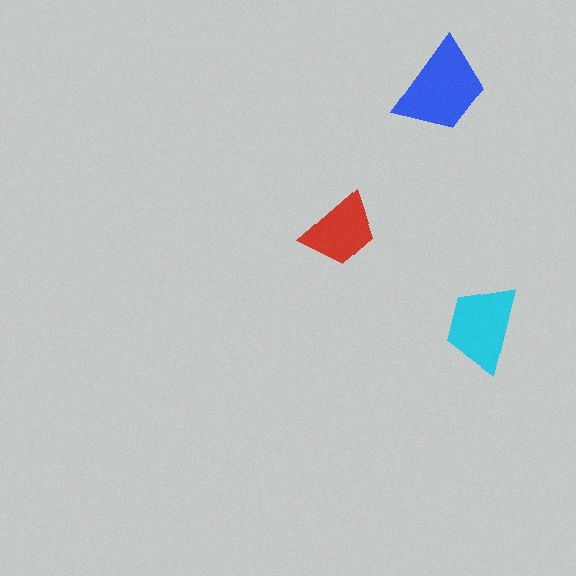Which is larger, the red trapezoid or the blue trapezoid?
The blue one.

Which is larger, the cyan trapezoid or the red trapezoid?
The cyan one.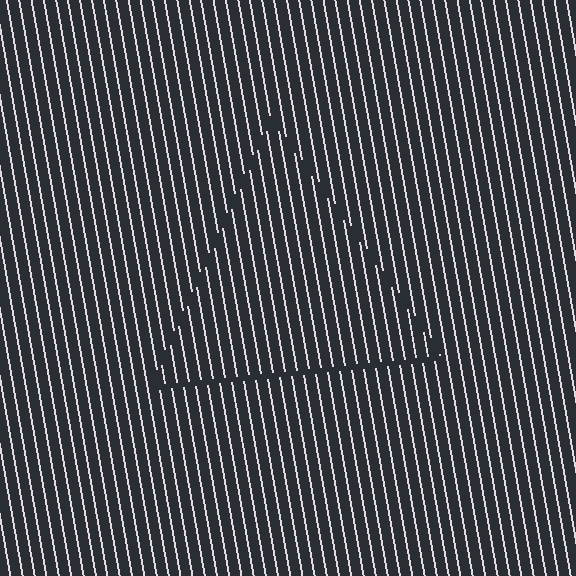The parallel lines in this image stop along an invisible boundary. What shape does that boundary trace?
An illusory triangle. The interior of the shape contains the same grating, shifted by half a period — the contour is defined by the phase discontinuity where line-ends from the inner and outer gratings abut.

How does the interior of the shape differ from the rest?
The interior of the shape contains the same grating, shifted by half a period — the contour is defined by the phase discontinuity where line-ends from the inner and outer gratings abut.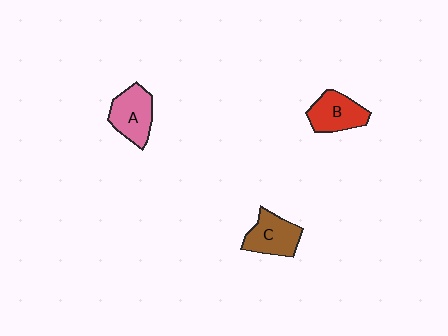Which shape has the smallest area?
Shape B (red).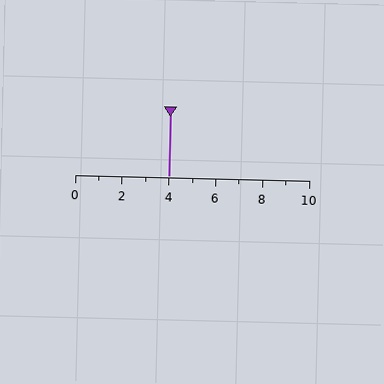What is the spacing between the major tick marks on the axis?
The major ticks are spaced 2 apart.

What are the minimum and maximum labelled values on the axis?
The axis runs from 0 to 10.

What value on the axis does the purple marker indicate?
The marker indicates approximately 4.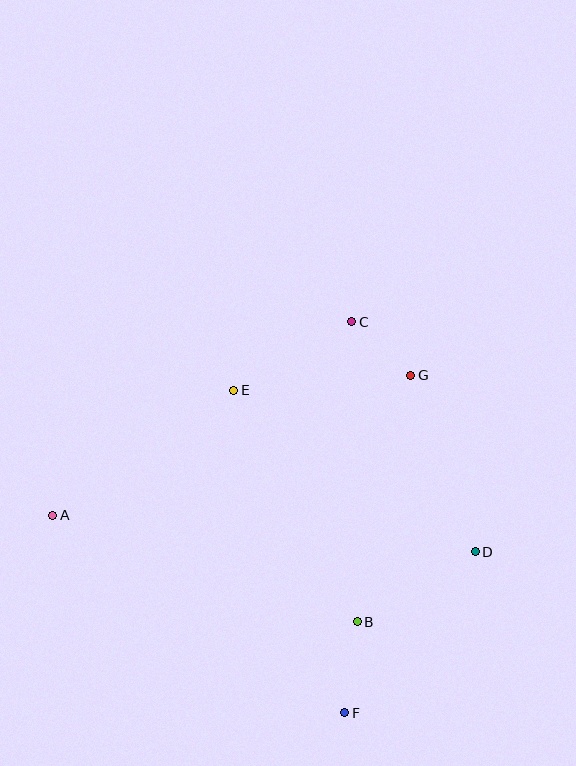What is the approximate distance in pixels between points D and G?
The distance between D and G is approximately 188 pixels.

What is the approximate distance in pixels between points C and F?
The distance between C and F is approximately 391 pixels.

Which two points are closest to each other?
Points C and G are closest to each other.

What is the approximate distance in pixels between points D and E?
The distance between D and E is approximately 290 pixels.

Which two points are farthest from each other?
Points A and D are farthest from each other.